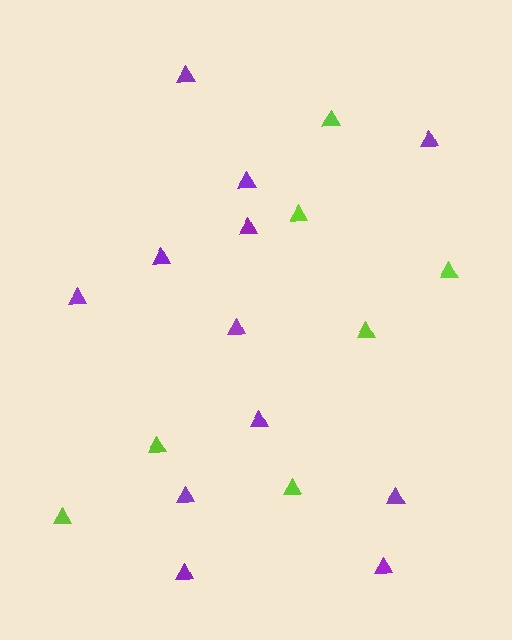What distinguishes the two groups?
There are 2 groups: one group of purple triangles (12) and one group of lime triangles (7).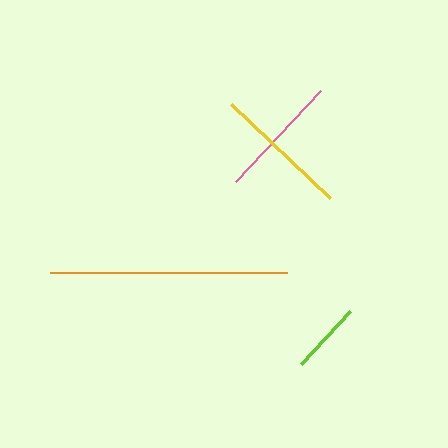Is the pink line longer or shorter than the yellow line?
The yellow line is longer than the pink line.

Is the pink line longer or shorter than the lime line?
The pink line is longer than the lime line.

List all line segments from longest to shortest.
From longest to shortest: orange, yellow, pink, lime.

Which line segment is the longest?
The orange line is the longest at approximately 237 pixels.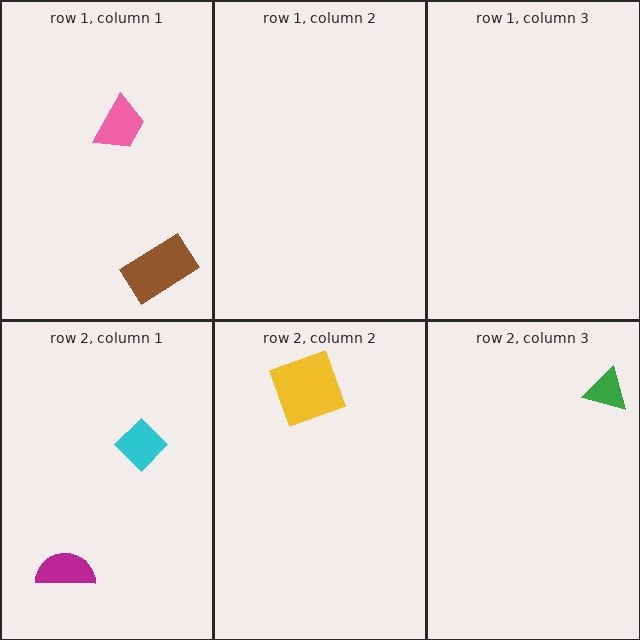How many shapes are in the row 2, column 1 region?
2.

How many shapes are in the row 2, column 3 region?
1.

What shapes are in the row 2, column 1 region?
The cyan diamond, the magenta semicircle.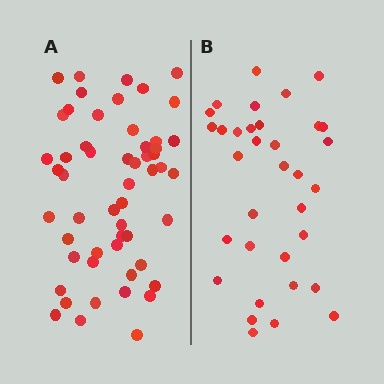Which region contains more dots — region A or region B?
Region A (the left region) has more dots.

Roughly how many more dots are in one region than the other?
Region A has approximately 20 more dots than region B.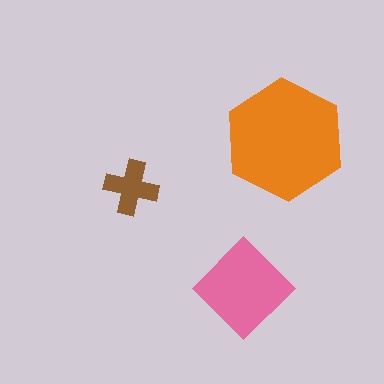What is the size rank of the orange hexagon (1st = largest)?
1st.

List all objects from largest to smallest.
The orange hexagon, the pink diamond, the brown cross.